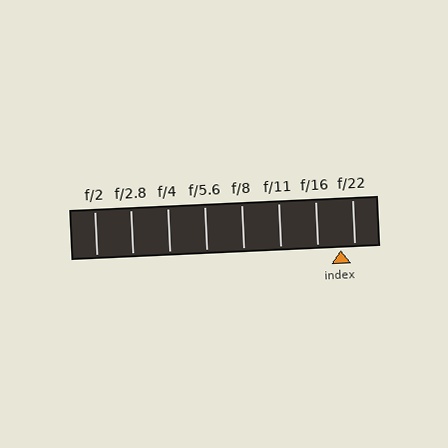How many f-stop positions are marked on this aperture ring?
There are 8 f-stop positions marked.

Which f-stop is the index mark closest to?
The index mark is closest to f/22.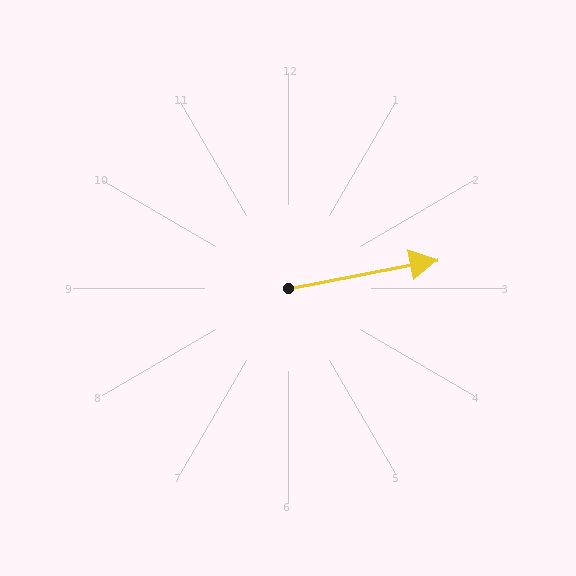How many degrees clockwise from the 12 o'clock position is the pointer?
Approximately 79 degrees.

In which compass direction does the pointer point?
East.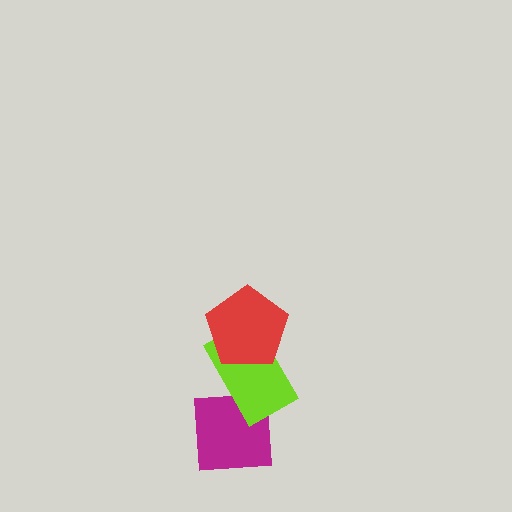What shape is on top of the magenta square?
The lime rectangle is on top of the magenta square.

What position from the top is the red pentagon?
The red pentagon is 1st from the top.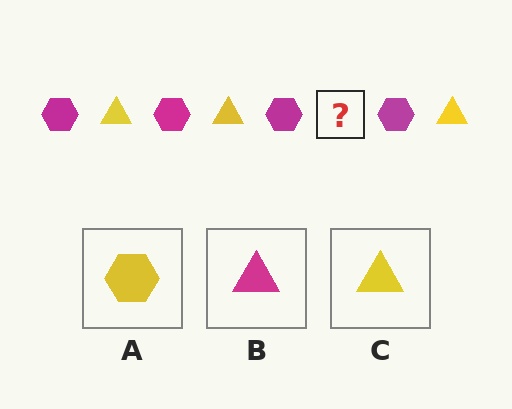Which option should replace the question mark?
Option C.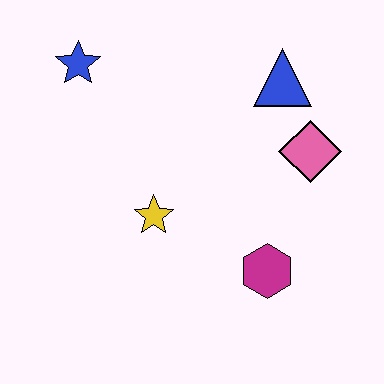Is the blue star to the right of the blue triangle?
No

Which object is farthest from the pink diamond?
The blue star is farthest from the pink diamond.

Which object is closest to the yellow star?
The magenta hexagon is closest to the yellow star.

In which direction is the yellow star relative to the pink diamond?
The yellow star is to the left of the pink diamond.